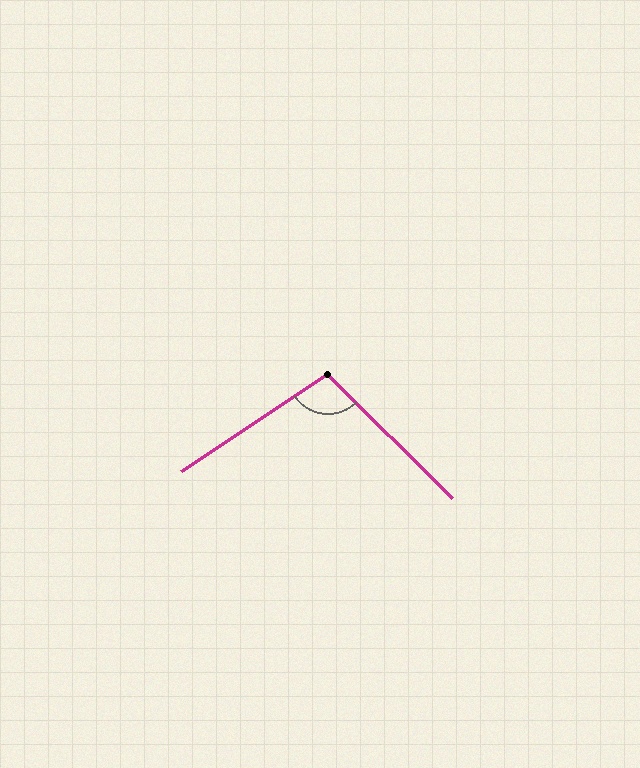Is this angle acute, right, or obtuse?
It is obtuse.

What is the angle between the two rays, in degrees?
Approximately 101 degrees.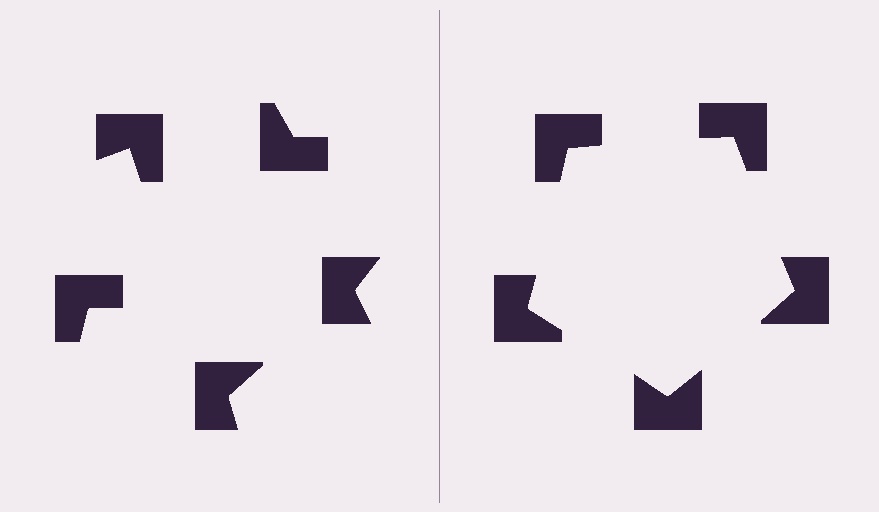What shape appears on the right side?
An illusory pentagon.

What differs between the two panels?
The notched squares are positioned identically on both sides; only the wedge orientations differ. On the right they align to a pentagon; on the left they are misaligned.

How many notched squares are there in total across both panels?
10 — 5 on each side.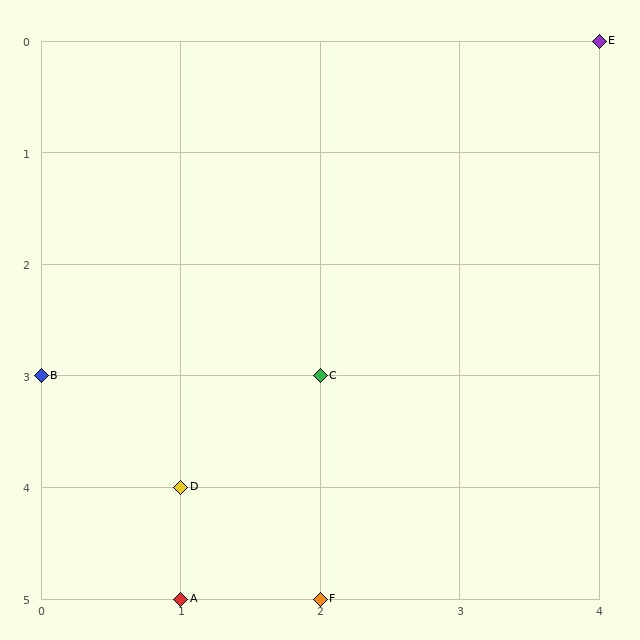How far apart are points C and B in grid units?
Points C and B are 2 columns apart.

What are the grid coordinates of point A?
Point A is at grid coordinates (1, 5).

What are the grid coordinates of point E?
Point E is at grid coordinates (4, 0).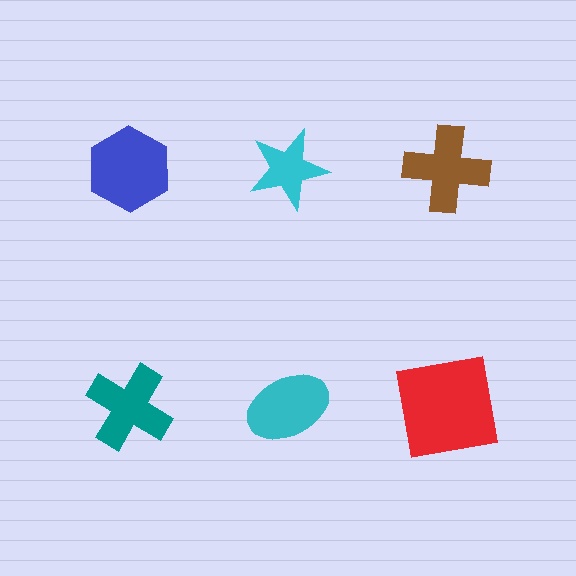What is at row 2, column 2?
A cyan ellipse.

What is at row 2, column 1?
A teal cross.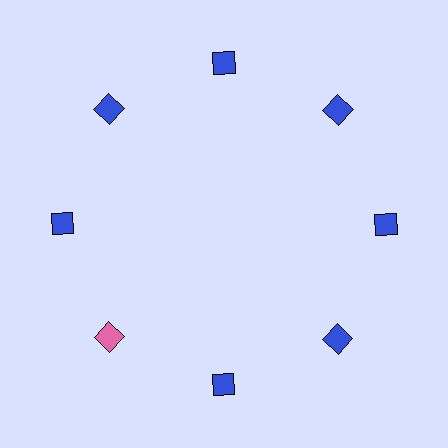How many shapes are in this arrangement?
There are 8 shapes arranged in a ring pattern.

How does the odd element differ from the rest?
It has a different color: pink instead of blue.